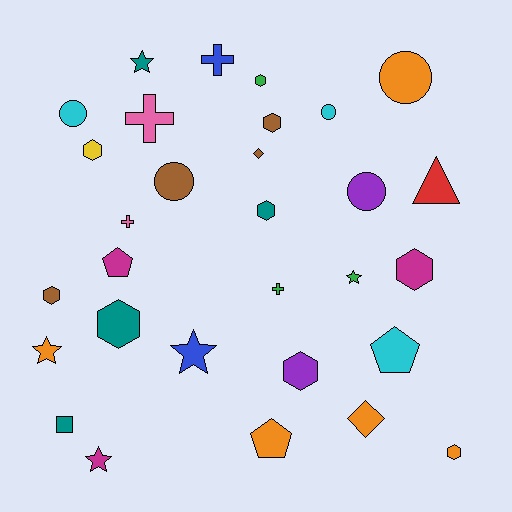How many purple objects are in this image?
There are 2 purple objects.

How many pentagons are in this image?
There are 3 pentagons.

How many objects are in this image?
There are 30 objects.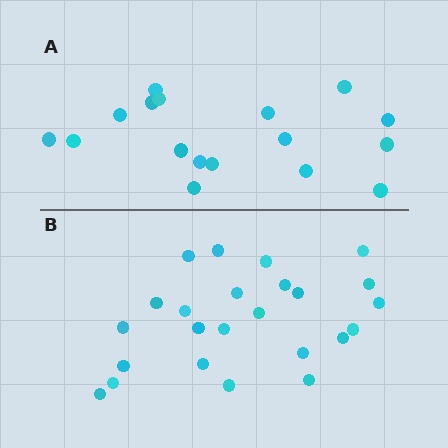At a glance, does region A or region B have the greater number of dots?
Region B (the bottom region) has more dots.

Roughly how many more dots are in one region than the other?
Region B has roughly 8 or so more dots than region A.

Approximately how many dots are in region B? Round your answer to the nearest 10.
About 20 dots. (The exact count is 24, which rounds to 20.)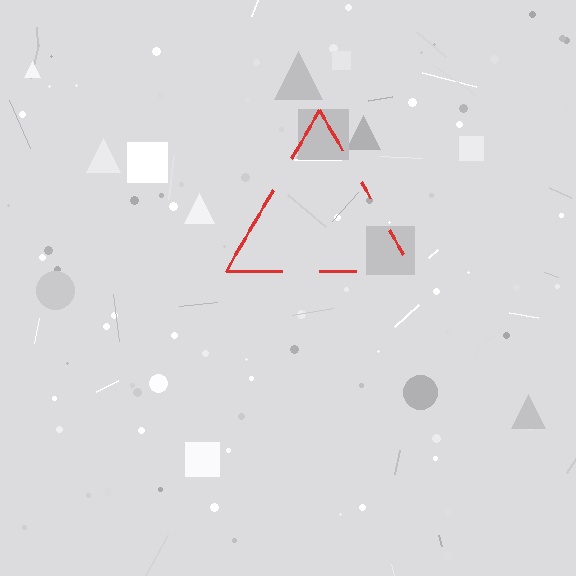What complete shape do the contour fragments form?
The contour fragments form a triangle.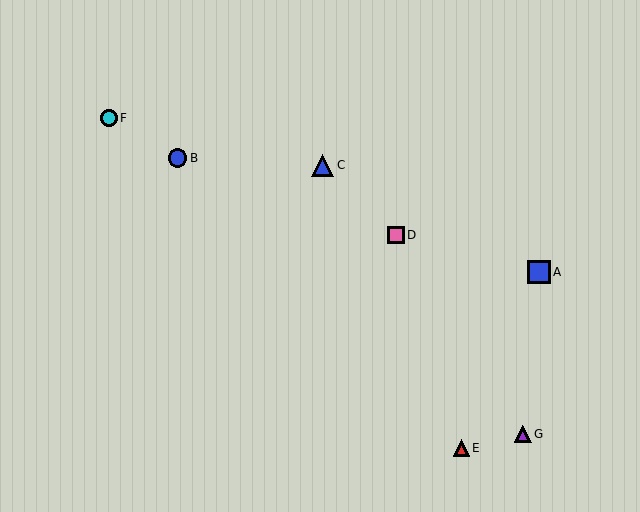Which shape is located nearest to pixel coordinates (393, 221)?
The pink square (labeled D) at (396, 235) is nearest to that location.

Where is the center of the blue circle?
The center of the blue circle is at (177, 158).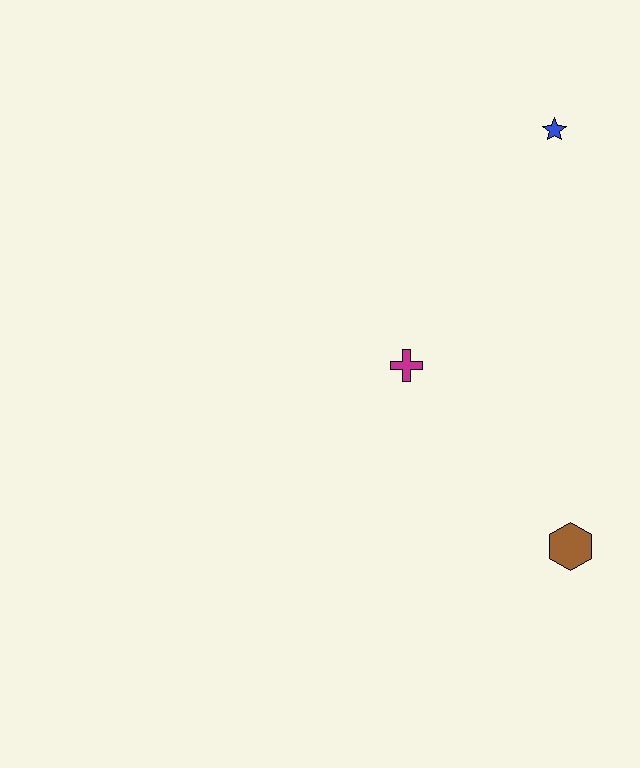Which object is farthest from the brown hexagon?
The blue star is farthest from the brown hexagon.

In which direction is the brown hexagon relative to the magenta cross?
The brown hexagon is below the magenta cross.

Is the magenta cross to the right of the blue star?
No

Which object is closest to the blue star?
The magenta cross is closest to the blue star.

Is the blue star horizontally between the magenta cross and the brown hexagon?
Yes